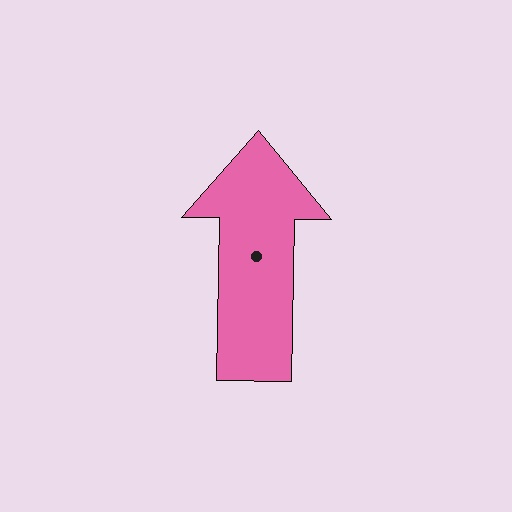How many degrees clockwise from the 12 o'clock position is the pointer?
Approximately 1 degrees.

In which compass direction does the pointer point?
North.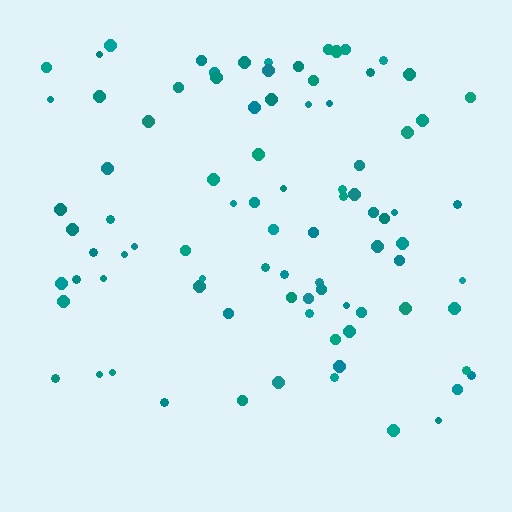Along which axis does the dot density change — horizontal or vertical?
Vertical.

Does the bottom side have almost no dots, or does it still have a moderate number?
Still a moderate number, just noticeably fewer than the top.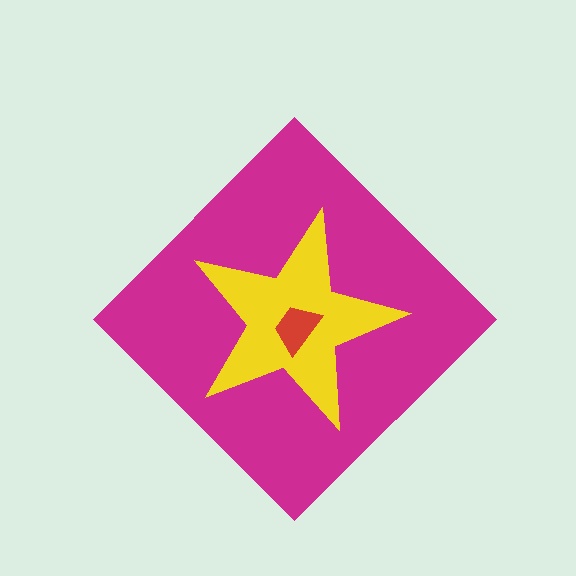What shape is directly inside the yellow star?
The red trapezoid.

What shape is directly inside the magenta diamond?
The yellow star.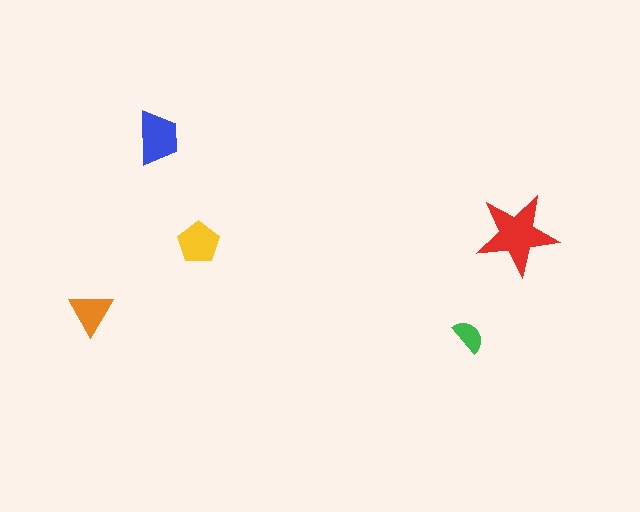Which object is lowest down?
The green semicircle is bottommost.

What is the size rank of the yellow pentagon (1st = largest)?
3rd.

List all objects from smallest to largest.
The green semicircle, the orange triangle, the yellow pentagon, the blue trapezoid, the red star.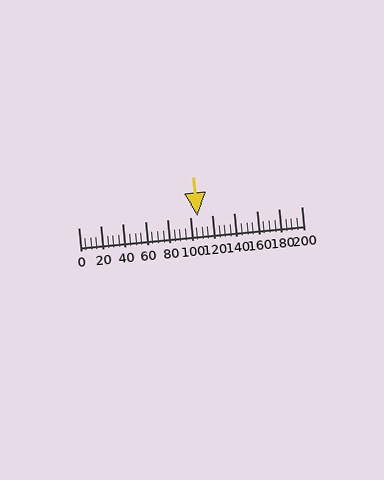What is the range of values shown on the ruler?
The ruler shows values from 0 to 200.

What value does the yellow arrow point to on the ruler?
The yellow arrow points to approximately 106.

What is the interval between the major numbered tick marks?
The major tick marks are spaced 20 units apart.